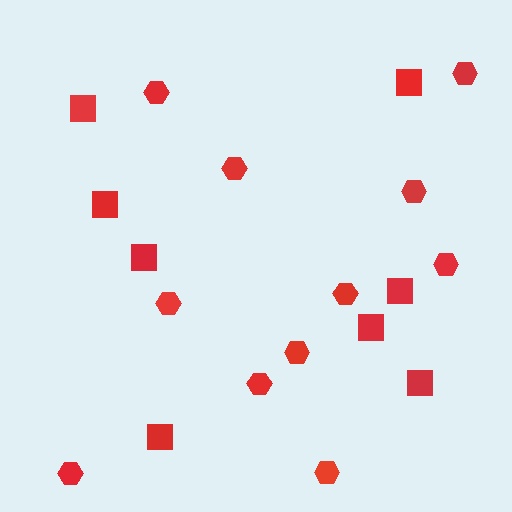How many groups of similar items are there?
There are 2 groups: one group of squares (8) and one group of hexagons (11).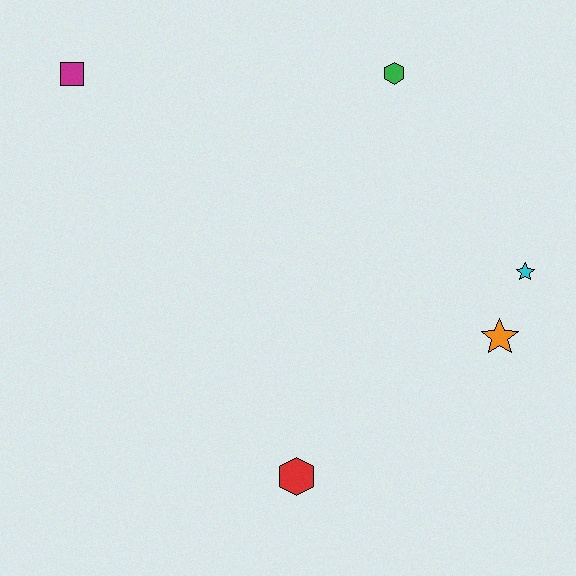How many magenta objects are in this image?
There is 1 magenta object.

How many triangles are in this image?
There are no triangles.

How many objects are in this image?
There are 5 objects.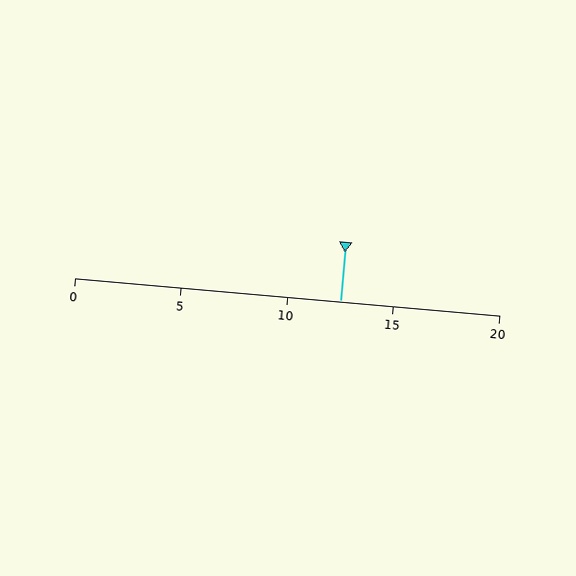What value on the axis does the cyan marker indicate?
The marker indicates approximately 12.5.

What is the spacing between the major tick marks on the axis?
The major ticks are spaced 5 apart.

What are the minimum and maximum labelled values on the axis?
The axis runs from 0 to 20.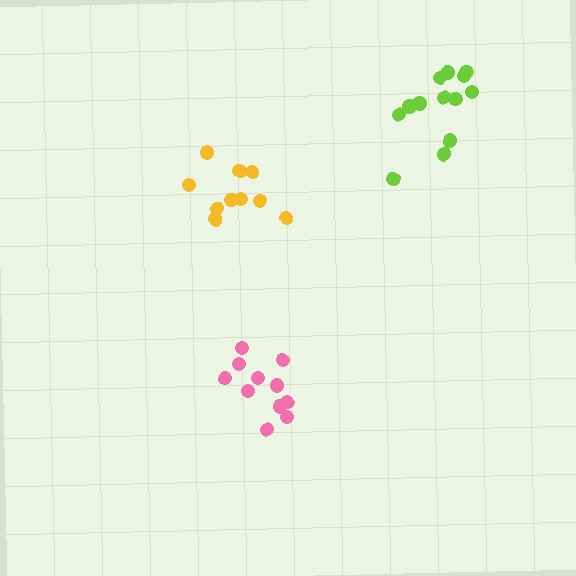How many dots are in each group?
Group 1: 13 dots, Group 2: 11 dots, Group 3: 10 dots (34 total).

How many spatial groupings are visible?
There are 3 spatial groupings.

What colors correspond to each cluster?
The clusters are colored: lime, pink, yellow.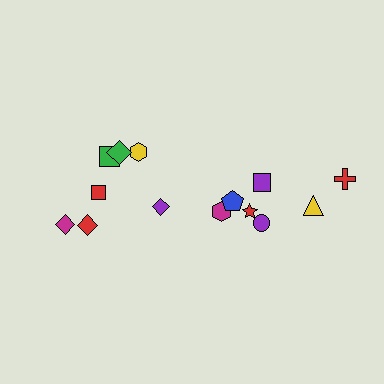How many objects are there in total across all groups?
There are 14 objects.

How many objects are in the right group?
There are 6 objects.